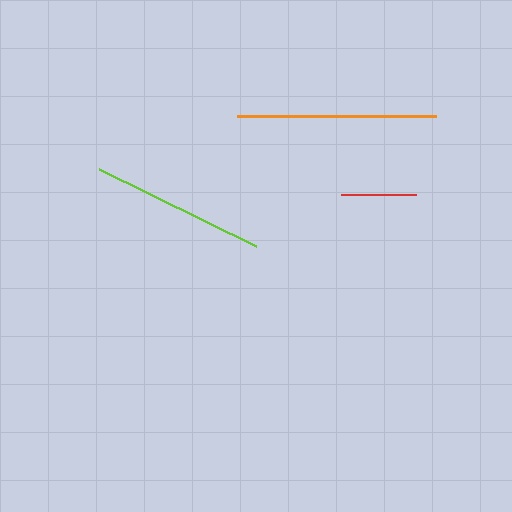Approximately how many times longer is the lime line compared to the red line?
The lime line is approximately 2.3 times the length of the red line.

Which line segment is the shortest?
The red line is the shortest at approximately 75 pixels.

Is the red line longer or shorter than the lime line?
The lime line is longer than the red line.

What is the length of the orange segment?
The orange segment is approximately 199 pixels long.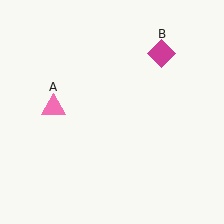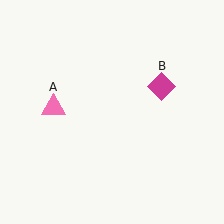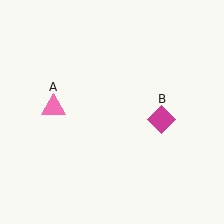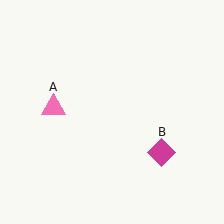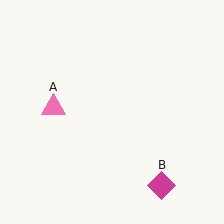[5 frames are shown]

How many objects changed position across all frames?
1 object changed position: magenta diamond (object B).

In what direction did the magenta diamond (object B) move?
The magenta diamond (object B) moved down.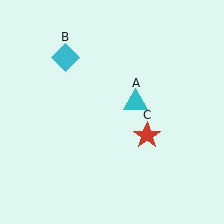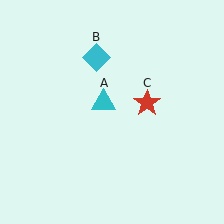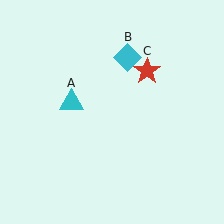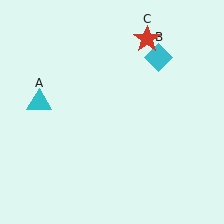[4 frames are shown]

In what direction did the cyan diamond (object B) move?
The cyan diamond (object B) moved right.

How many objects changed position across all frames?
3 objects changed position: cyan triangle (object A), cyan diamond (object B), red star (object C).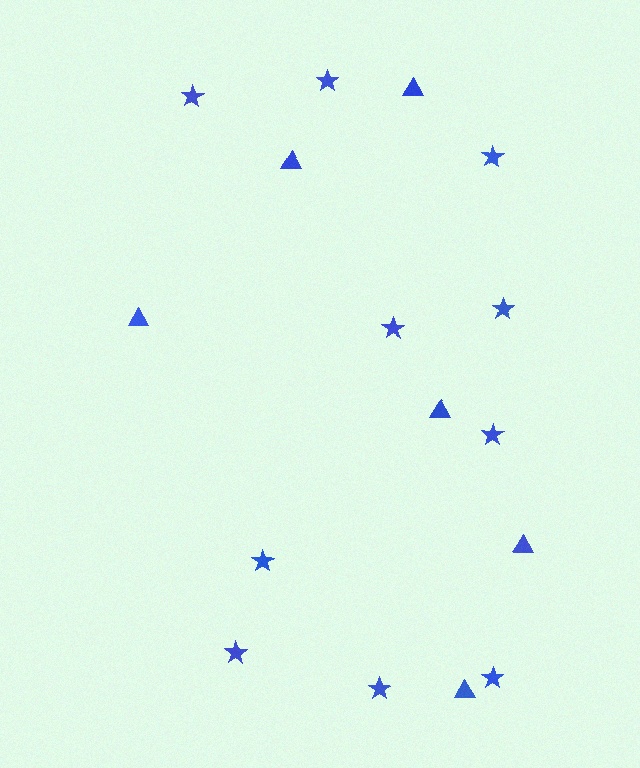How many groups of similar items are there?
There are 2 groups: one group of stars (10) and one group of triangles (6).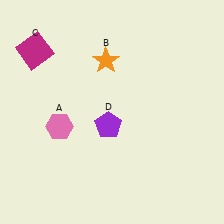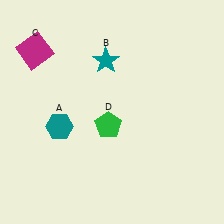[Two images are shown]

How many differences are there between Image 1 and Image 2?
There are 3 differences between the two images.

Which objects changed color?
A changed from pink to teal. B changed from orange to teal. D changed from purple to green.